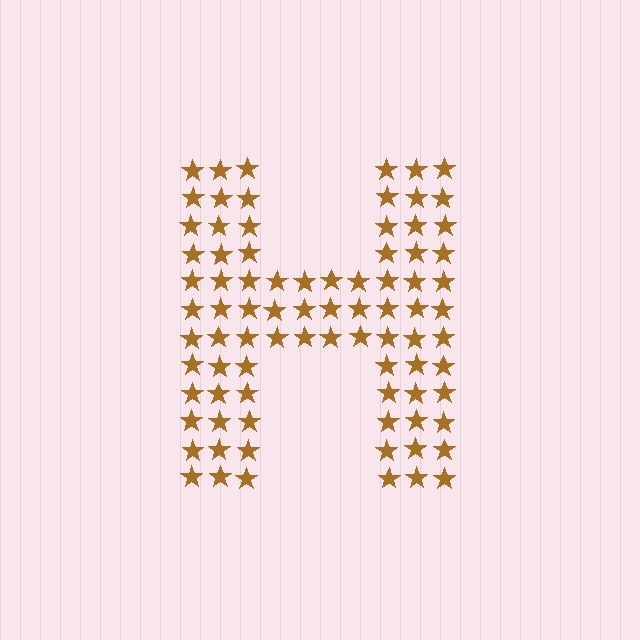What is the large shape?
The large shape is the letter H.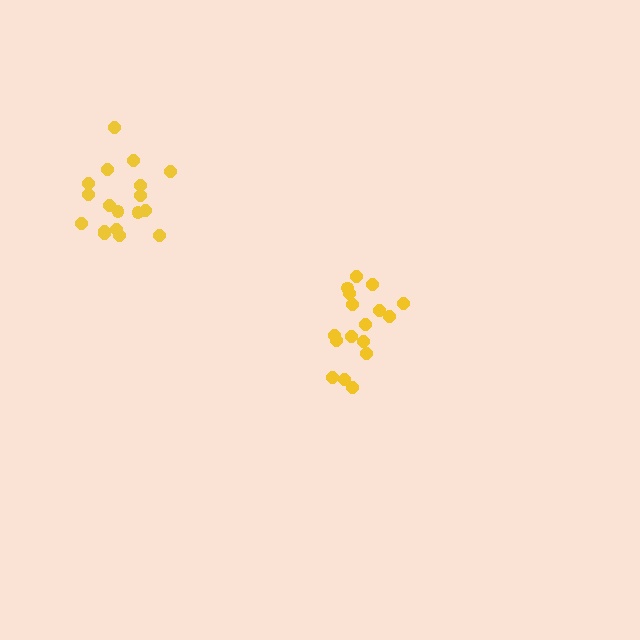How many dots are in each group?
Group 1: 17 dots, Group 2: 18 dots (35 total).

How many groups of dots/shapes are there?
There are 2 groups.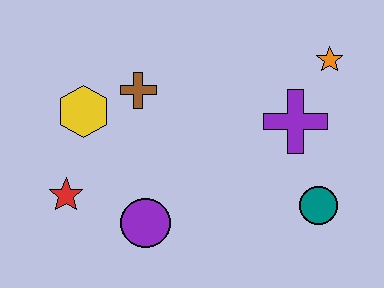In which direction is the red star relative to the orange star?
The red star is to the left of the orange star.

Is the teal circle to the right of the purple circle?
Yes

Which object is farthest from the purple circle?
The orange star is farthest from the purple circle.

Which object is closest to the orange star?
The purple cross is closest to the orange star.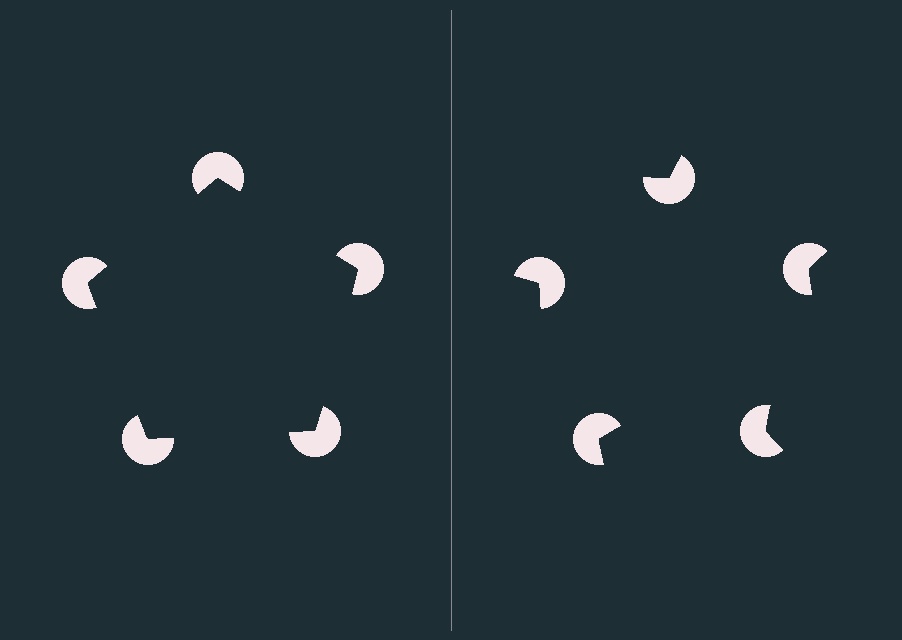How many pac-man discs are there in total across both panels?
10 — 5 on each side.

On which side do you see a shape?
An illusory pentagon appears on the left side. On the right side the wedge cuts are rotated, so no coherent shape forms.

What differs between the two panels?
The pac-man discs are positioned identically on both sides; only the wedge orientations differ. On the left they align to a pentagon; on the right they are misaligned.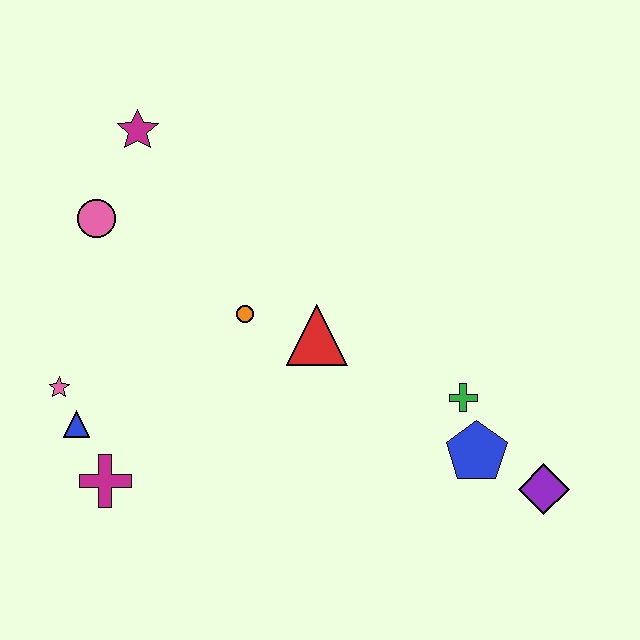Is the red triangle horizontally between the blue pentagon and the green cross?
No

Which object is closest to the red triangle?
The orange circle is closest to the red triangle.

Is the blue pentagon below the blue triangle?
Yes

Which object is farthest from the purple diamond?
The magenta star is farthest from the purple diamond.